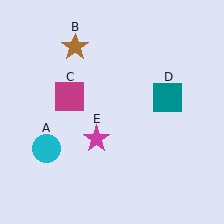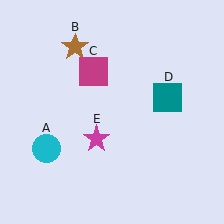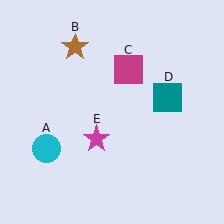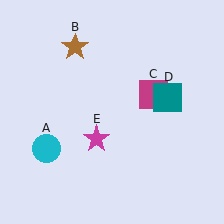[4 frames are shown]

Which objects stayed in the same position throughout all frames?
Cyan circle (object A) and brown star (object B) and teal square (object D) and magenta star (object E) remained stationary.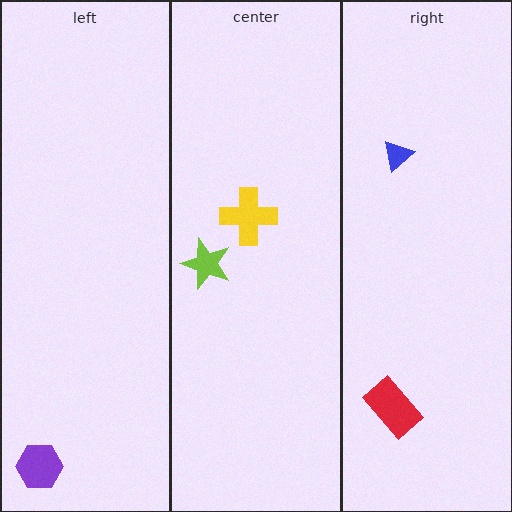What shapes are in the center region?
The yellow cross, the lime star.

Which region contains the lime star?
The center region.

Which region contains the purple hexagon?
The left region.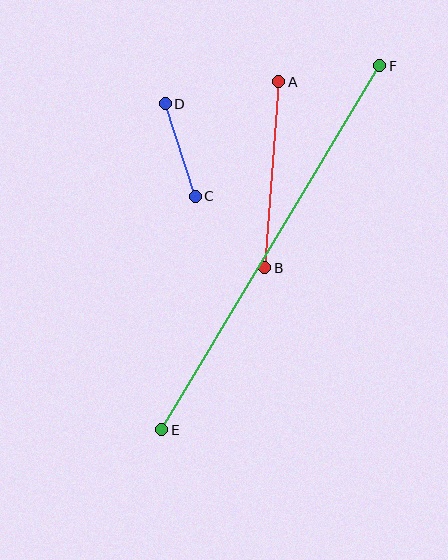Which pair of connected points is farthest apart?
Points E and F are farthest apart.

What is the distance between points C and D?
The distance is approximately 97 pixels.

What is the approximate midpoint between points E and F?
The midpoint is at approximately (271, 248) pixels.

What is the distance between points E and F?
The distance is approximately 425 pixels.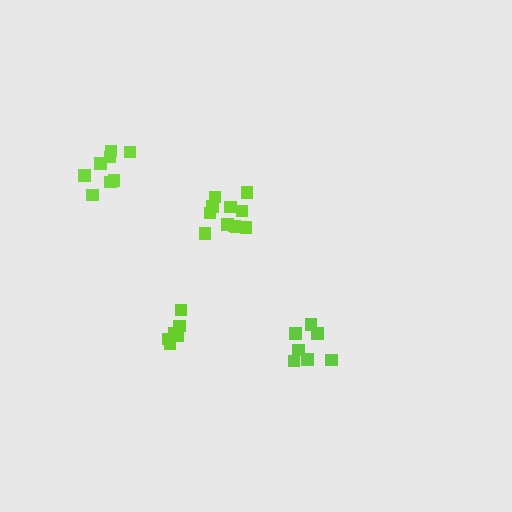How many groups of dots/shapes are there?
There are 4 groups.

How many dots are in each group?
Group 1: 8 dots, Group 2: 6 dots, Group 3: 11 dots, Group 4: 7 dots (32 total).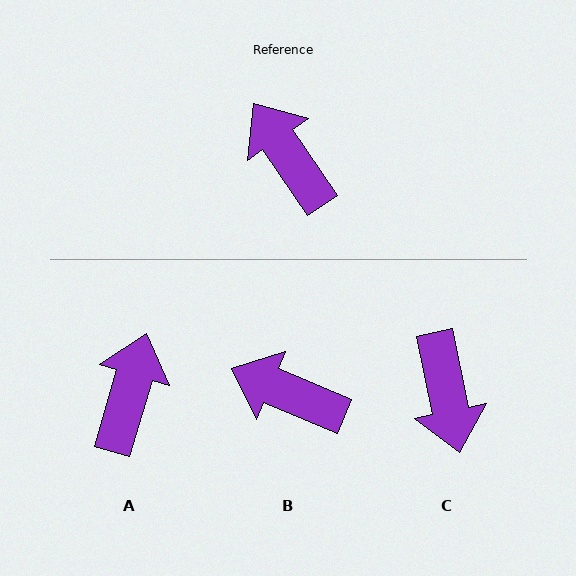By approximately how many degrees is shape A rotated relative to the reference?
Approximately 51 degrees clockwise.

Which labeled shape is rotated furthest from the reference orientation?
C, about 157 degrees away.